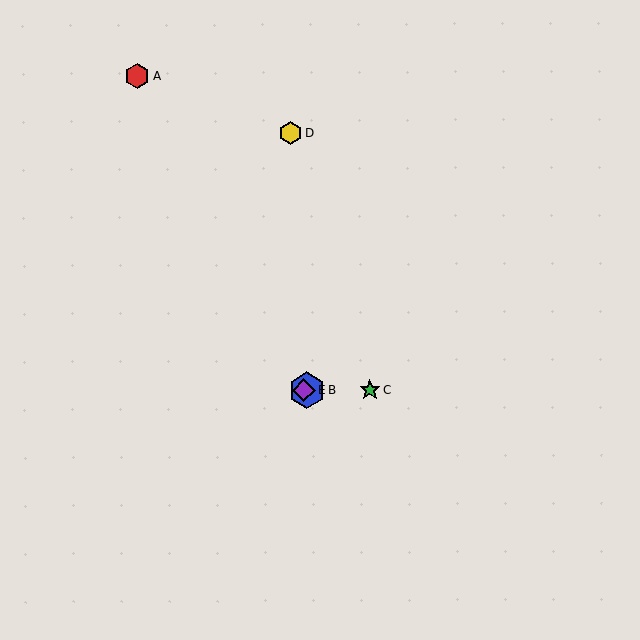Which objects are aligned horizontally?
Objects B, C, E are aligned horizontally.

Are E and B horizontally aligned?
Yes, both are at y≈390.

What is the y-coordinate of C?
Object C is at y≈390.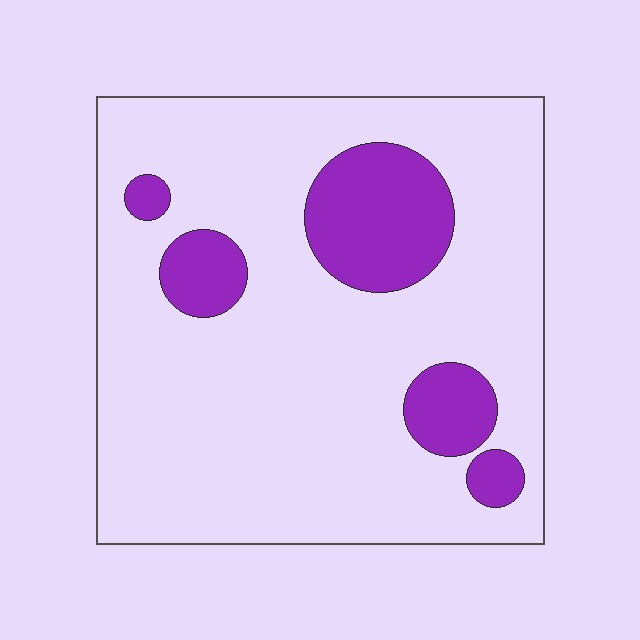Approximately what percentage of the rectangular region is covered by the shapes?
Approximately 20%.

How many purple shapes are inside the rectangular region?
5.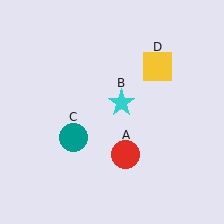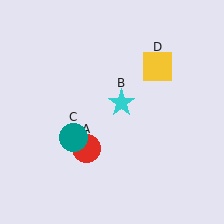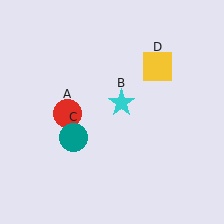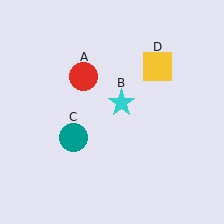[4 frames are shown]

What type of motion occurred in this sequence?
The red circle (object A) rotated clockwise around the center of the scene.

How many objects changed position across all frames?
1 object changed position: red circle (object A).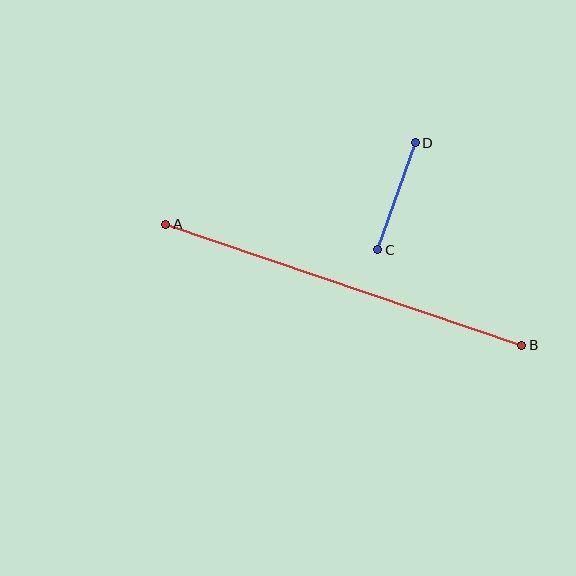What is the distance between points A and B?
The distance is approximately 376 pixels.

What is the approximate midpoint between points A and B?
The midpoint is at approximately (344, 285) pixels.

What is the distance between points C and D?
The distance is approximately 114 pixels.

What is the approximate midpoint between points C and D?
The midpoint is at approximately (396, 196) pixels.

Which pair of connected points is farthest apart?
Points A and B are farthest apart.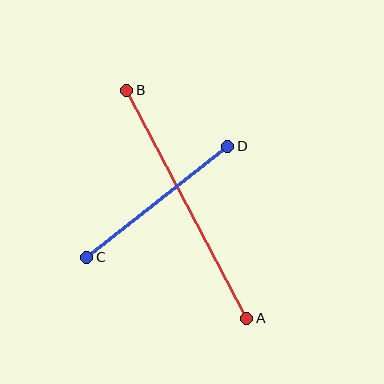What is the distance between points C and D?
The distance is approximately 179 pixels.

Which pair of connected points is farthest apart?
Points A and B are farthest apart.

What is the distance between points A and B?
The distance is approximately 258 pixels.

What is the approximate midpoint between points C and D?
The midpoint is at approximately (157, 202) pixels.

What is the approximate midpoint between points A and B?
The midpoint is at approximately (187, 204) pixels.